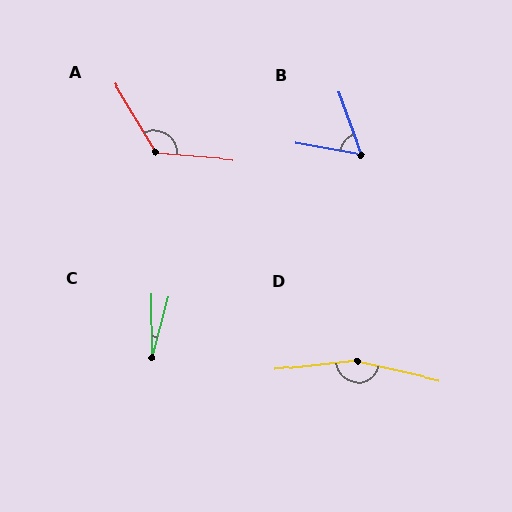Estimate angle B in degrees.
Approximately 60 degrees.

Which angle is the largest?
D, at approximately 161 degrees.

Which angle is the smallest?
C, at approximately 16 degrees.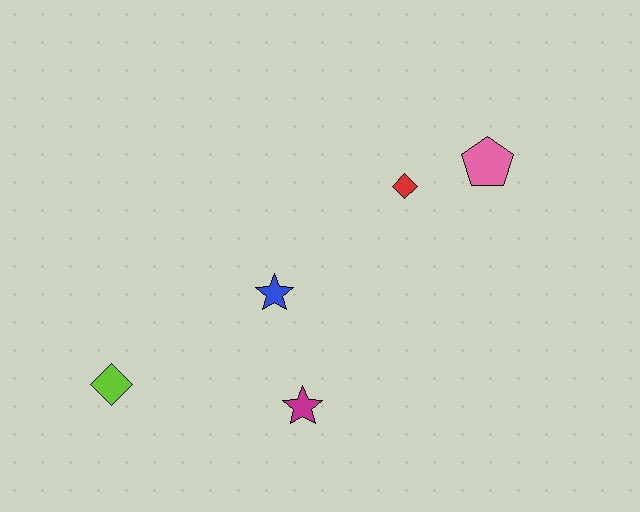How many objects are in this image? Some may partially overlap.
There are 5 objects.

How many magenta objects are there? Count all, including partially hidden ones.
There is 1 magenta object.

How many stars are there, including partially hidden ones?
There are 2 stars.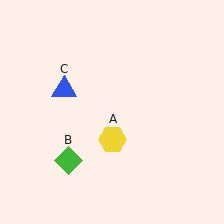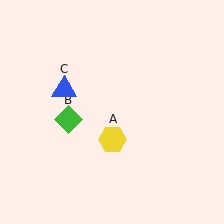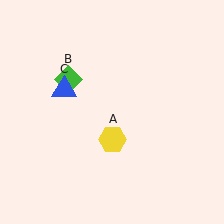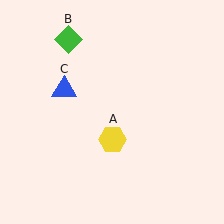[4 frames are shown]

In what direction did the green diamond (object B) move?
The green diamond (object B) moved up.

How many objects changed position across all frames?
1 object changed position: green diamond (object B).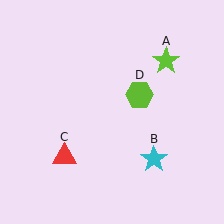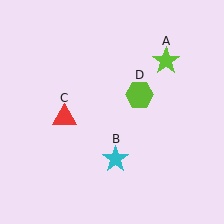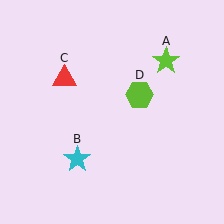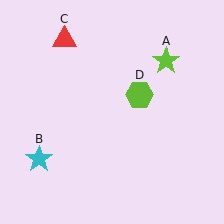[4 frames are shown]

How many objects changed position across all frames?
2 objects changed position: cyan star (object B), red triangle (object C).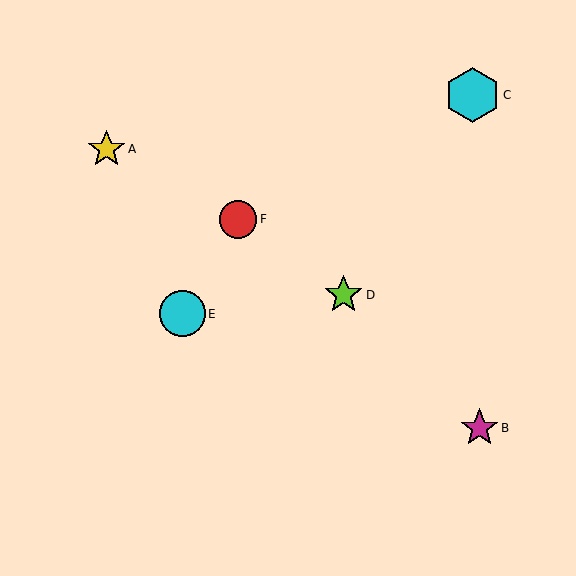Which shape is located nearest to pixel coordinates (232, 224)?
The red circle (labeled F) at (238, 219) is nearest to that location.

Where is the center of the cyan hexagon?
The center of the cyan hexagon is at (473, 95).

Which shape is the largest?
The cyan hexagon (labeled C) is the largest.